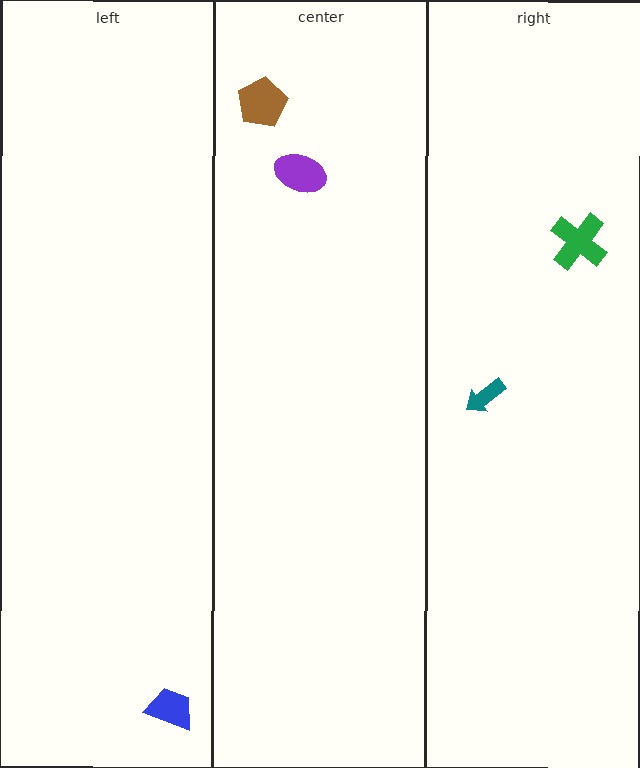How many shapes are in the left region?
1.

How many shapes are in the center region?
2.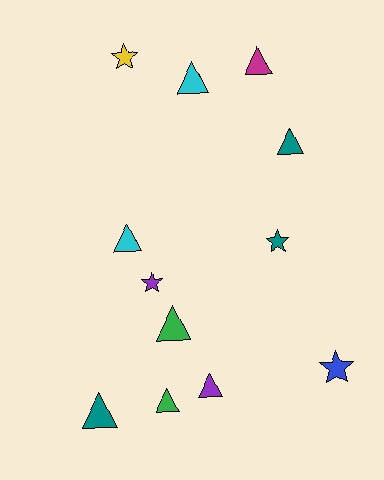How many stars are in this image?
There are 4 stars.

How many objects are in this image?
There are 12 objects.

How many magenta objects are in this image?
There is 1 magenta object.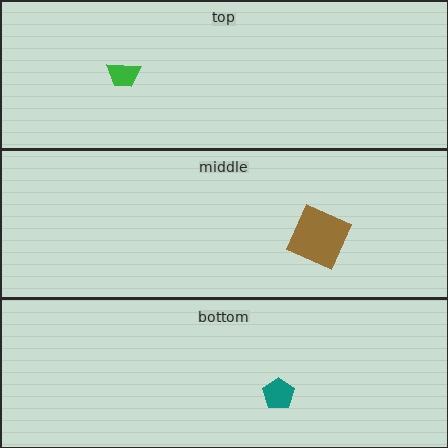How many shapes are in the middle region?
1.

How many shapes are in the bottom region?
1.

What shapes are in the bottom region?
The teal pentagon.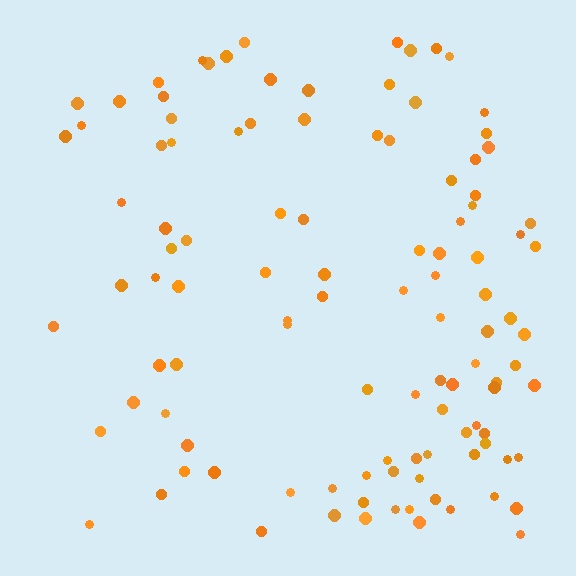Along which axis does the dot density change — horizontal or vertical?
Horizontal.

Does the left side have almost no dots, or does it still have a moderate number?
Still a moderate number, just noticeably fewer than the right.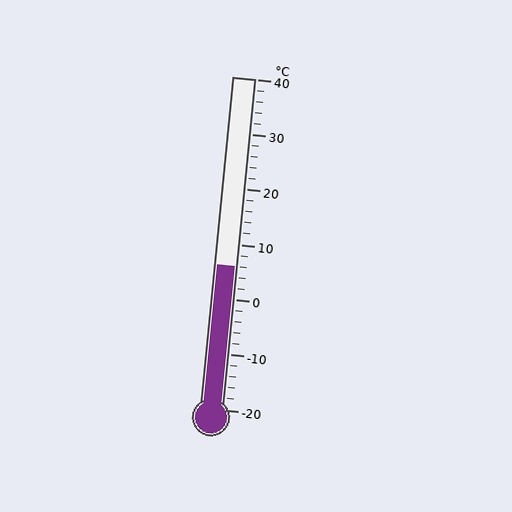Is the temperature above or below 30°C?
The temperature is below 30°C.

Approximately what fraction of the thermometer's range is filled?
The thermometer is filled to approximately 45% of its range.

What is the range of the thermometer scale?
The thermometer scale ranges from -20°C to 40°C.